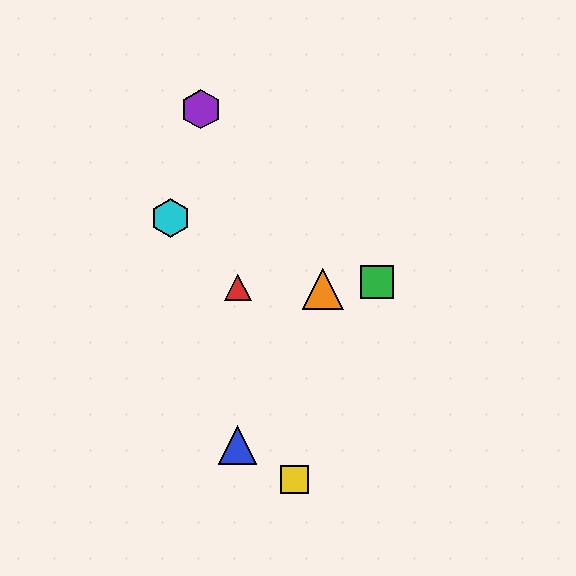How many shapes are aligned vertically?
2 shapes (the red triangle, the blue triangle) are aligned vertically.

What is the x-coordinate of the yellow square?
The yellow square is at x≈294.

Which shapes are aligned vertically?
The red triangle, the blue triangle are aligned vertically.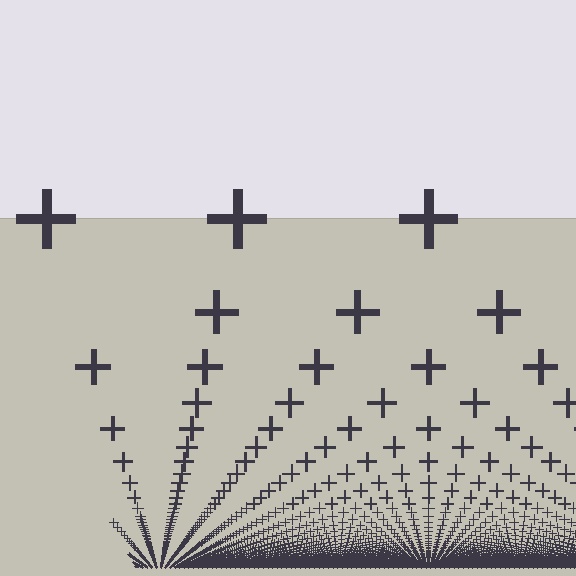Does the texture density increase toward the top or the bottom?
Density increases toward the bottom.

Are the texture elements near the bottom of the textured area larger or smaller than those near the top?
Smaller. The gradient is inverted — elements near the bottom are smaller and denser.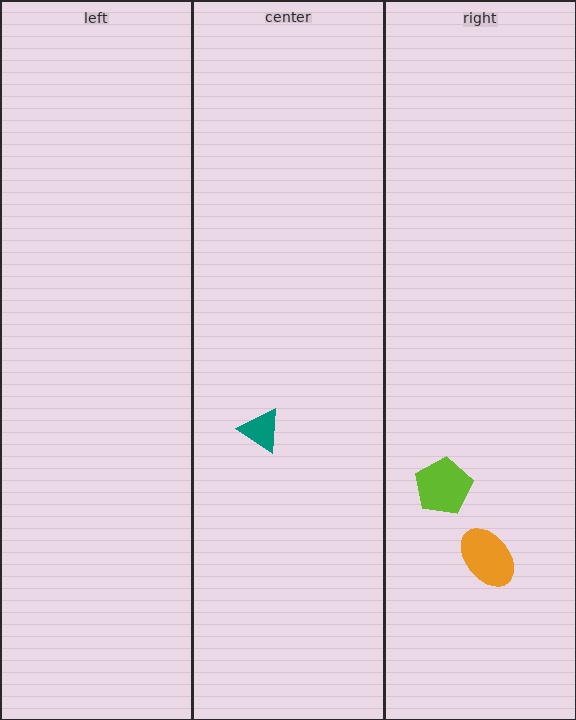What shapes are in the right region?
The lime pentagon, the orange ellipse.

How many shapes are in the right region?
2.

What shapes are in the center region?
The teal triangle.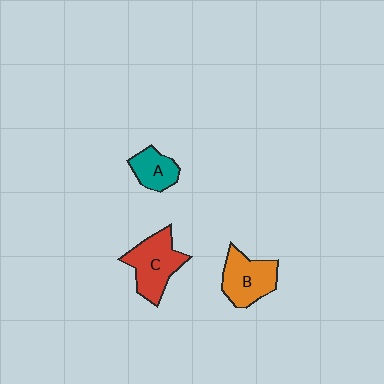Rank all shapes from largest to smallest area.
From largest to smallest: C (red), B (orange), A (teal).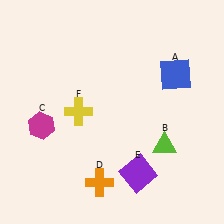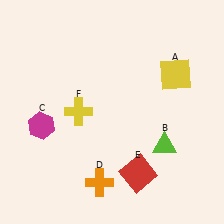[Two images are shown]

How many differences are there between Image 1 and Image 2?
There are 2 differences between the two images.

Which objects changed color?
A changed from blue to yellow. E changed from purple to red.